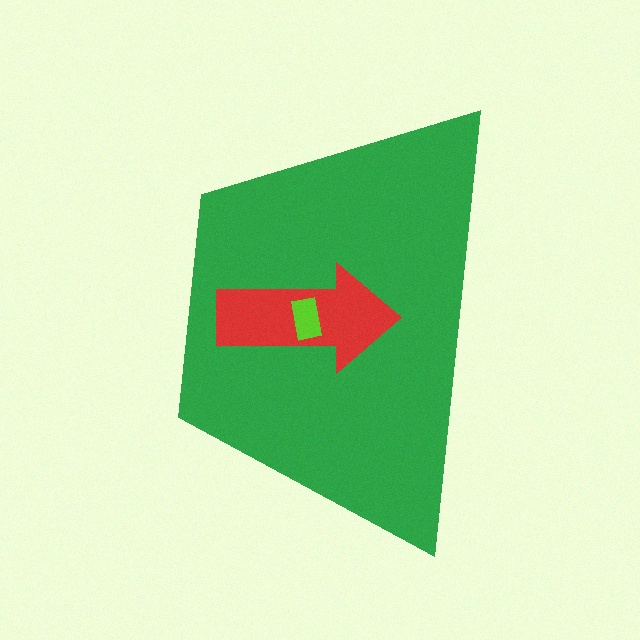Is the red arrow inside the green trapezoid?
Yes.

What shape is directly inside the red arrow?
The lime rectangle.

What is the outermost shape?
The green trapezoid.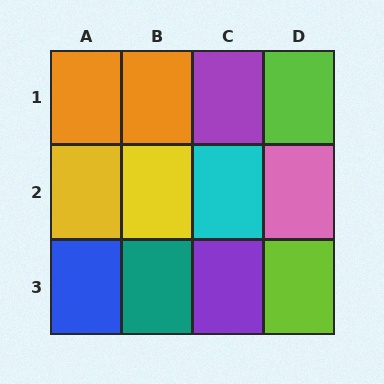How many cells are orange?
2 cells are orange.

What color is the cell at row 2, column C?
Cyan.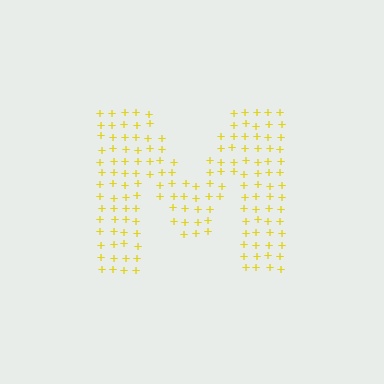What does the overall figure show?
The overall figure shows the letter M.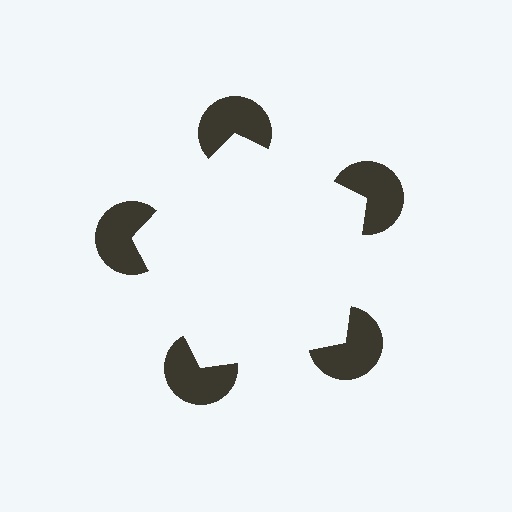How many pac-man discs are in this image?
There are 5 — one at each vertex of the illusory pentagon.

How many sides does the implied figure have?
5 sides.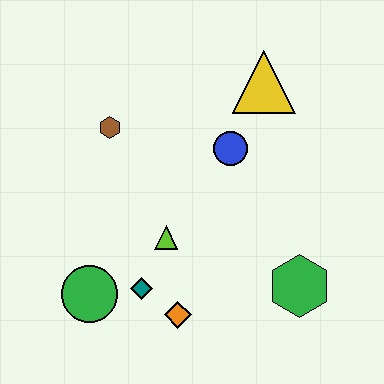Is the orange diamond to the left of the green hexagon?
Yes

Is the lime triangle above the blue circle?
No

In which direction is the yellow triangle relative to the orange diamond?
The yellow triangle is above the orange diamond.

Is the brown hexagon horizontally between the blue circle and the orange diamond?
No